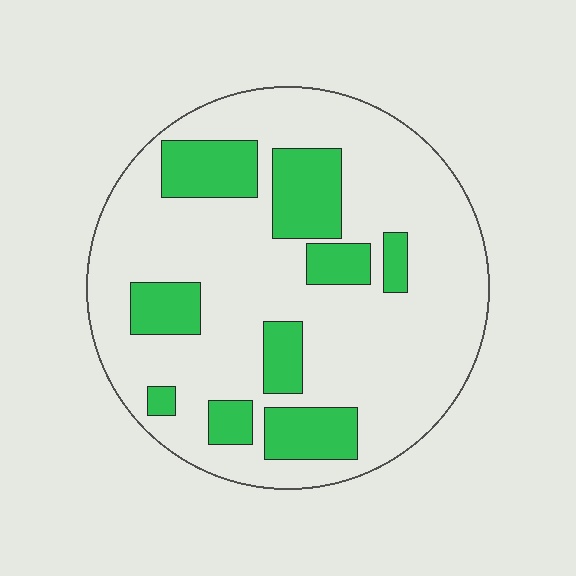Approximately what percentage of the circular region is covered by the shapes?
Approximately 25%.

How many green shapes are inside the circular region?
9.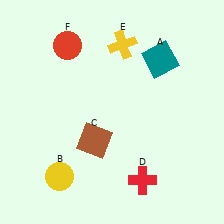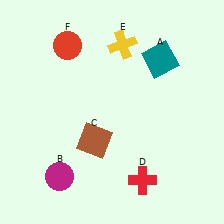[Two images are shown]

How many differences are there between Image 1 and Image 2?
There is 1 difference between the two images.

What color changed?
The circle (B) changed from yellow in Image 1 to magenta in Image 2.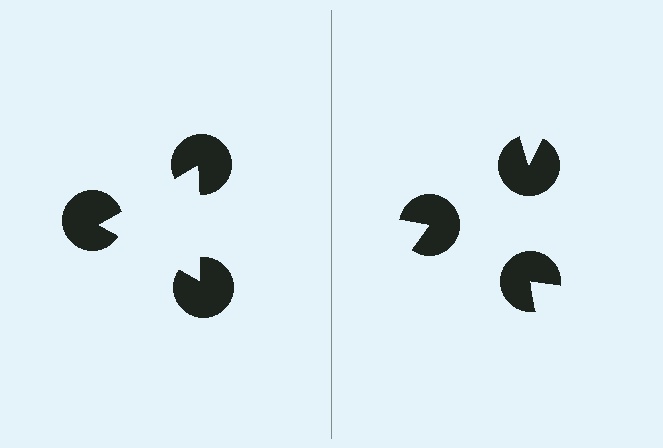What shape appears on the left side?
An illusory triangle.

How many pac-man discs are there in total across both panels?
6 — 3 on each side.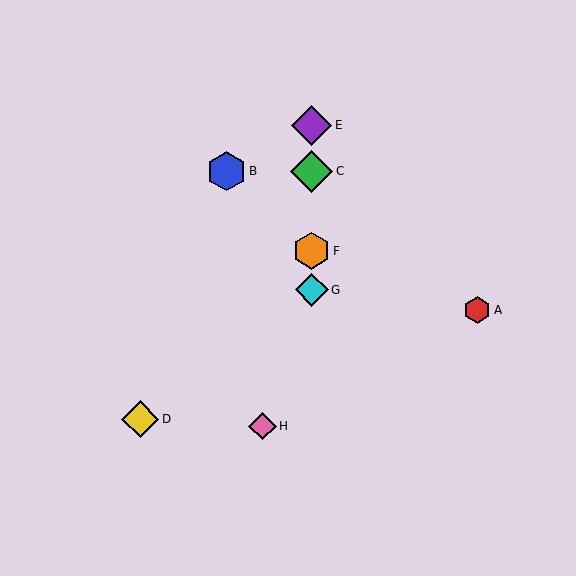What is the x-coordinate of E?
Object E is at x≈312.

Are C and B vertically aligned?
No, C is at x≈312 and B is at x≈227.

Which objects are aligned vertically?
Objects C, E, F, G are aligned vertically.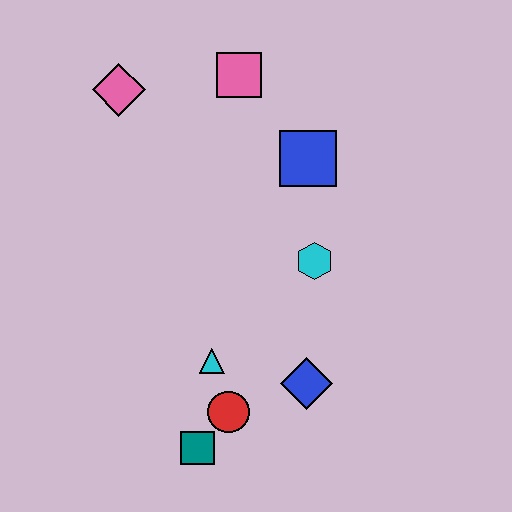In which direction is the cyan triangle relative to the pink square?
The cyan triangle is below the pink square.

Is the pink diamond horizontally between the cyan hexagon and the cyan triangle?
No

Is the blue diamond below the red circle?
No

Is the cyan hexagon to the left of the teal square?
No